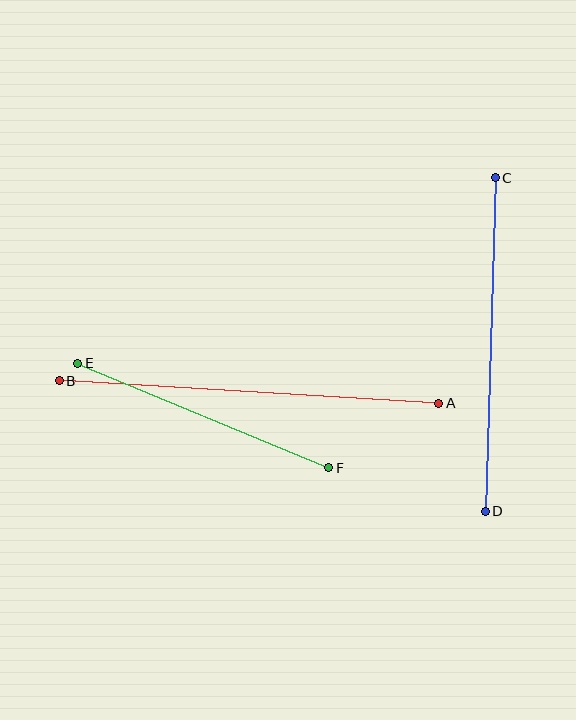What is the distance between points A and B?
The distance is approximately 381 pixels.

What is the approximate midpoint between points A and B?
The midpoint is at approximately (249, 392) pixels.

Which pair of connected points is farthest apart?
Points A and B are farthest apart.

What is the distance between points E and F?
The distance is approximately 272 pixels.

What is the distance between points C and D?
The distance is approximately 334 pixels.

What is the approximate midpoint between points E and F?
The midpoint is at approximately (203, 416) pixels.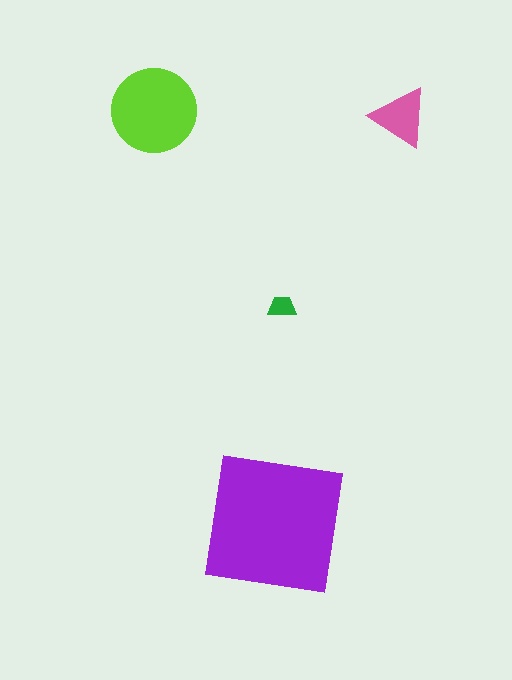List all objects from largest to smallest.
The purple square, the lime circle, the pink triangle, the green trapezoid.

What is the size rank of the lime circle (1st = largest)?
2nd.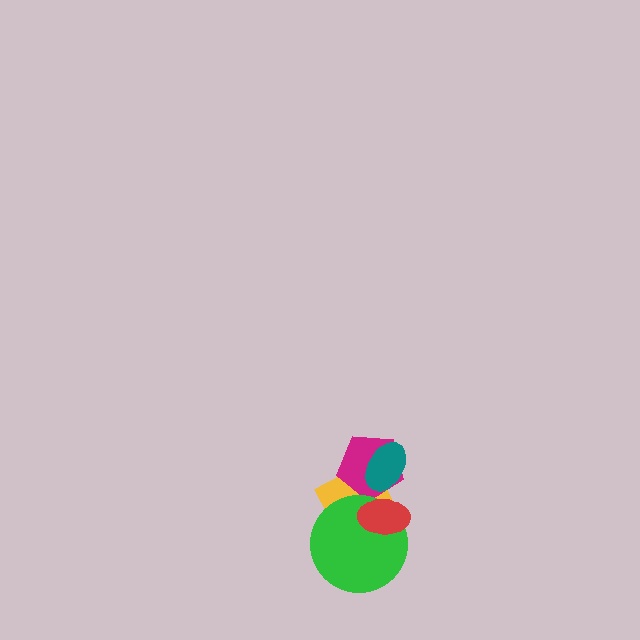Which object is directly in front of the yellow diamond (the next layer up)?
The magenta pentagon is directly in front of the yellow diamond.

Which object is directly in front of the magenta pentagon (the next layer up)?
The teal ellipse is directly in front of the magenta pentagon.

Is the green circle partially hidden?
Yes, it is partially covered by another shape.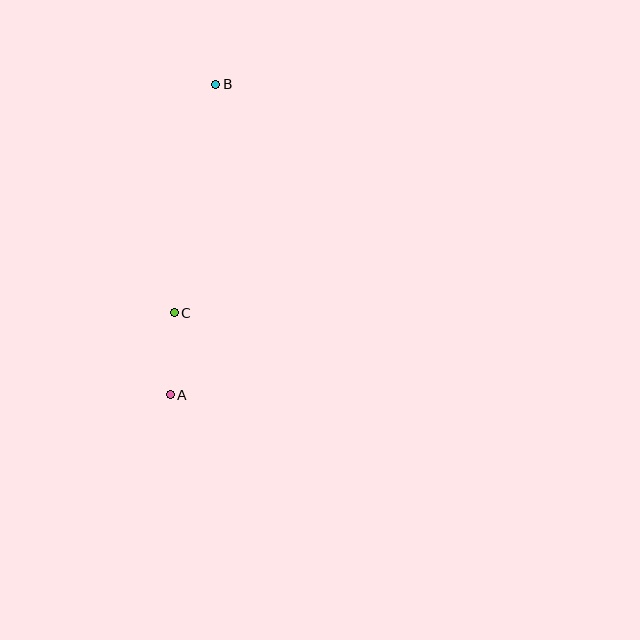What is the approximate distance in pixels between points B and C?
The distance between B and C is approximately 232 pixels.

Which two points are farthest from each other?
Points A and B are farthest from each other.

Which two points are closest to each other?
Points A and C are closest to each other.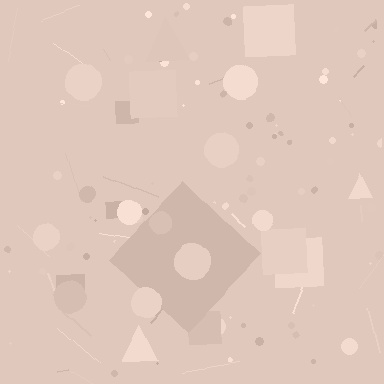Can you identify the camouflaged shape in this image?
The camouflaged shape is a diamond.